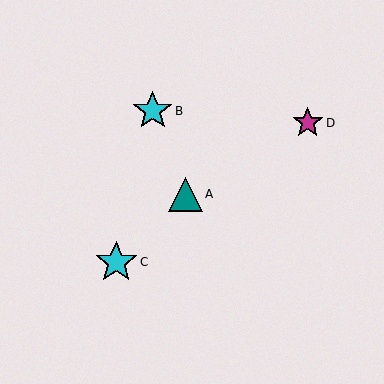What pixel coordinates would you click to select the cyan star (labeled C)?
Click at (116, 262) to select the cyan star C.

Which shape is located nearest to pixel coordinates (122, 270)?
The cyan star (labeled C) at (116, 262) is nearest to that location.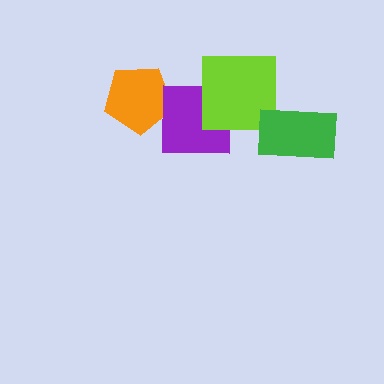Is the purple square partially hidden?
Yes, it is partially covered by another shape.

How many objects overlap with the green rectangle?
0 objects overlap with the green rectangle.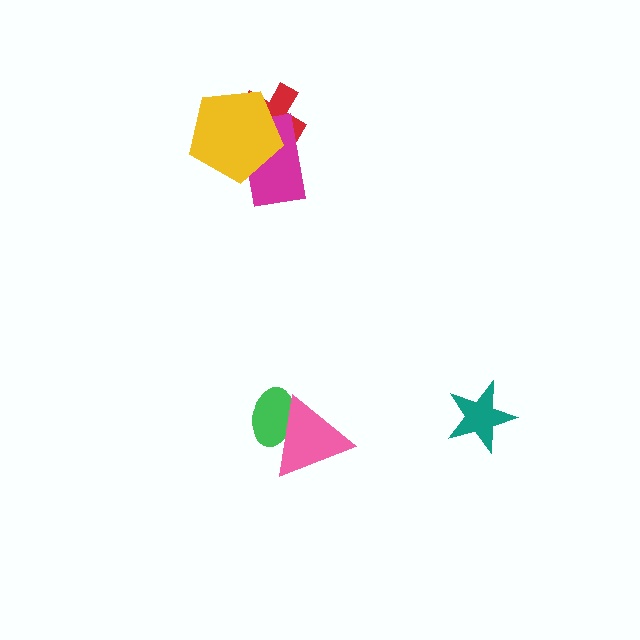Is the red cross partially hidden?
Yes, it is partially covered by another shape.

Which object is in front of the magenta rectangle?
The yellow pentagon is in front of the magenta rectangle.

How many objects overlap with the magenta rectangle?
2 objects overlap with the magenta rectangle.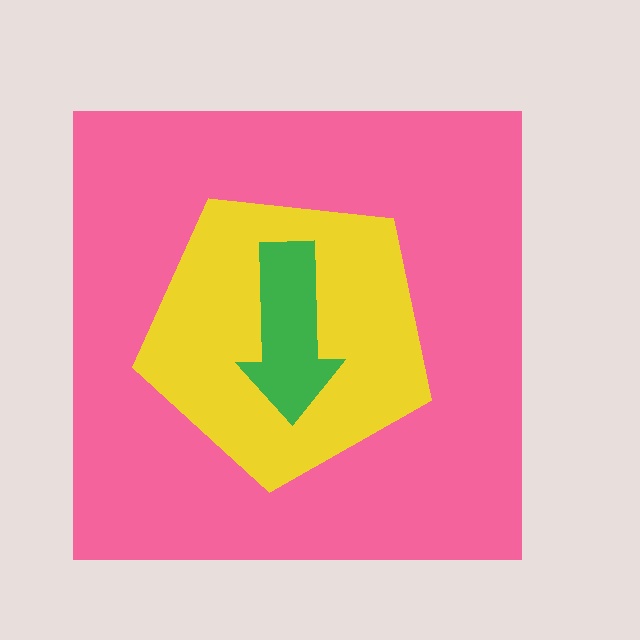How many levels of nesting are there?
3.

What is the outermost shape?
The pink square.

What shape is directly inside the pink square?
The yellow pentagon.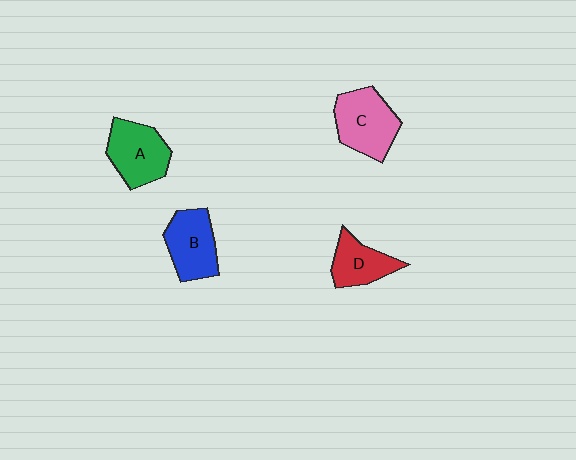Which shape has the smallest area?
Shape D (red).